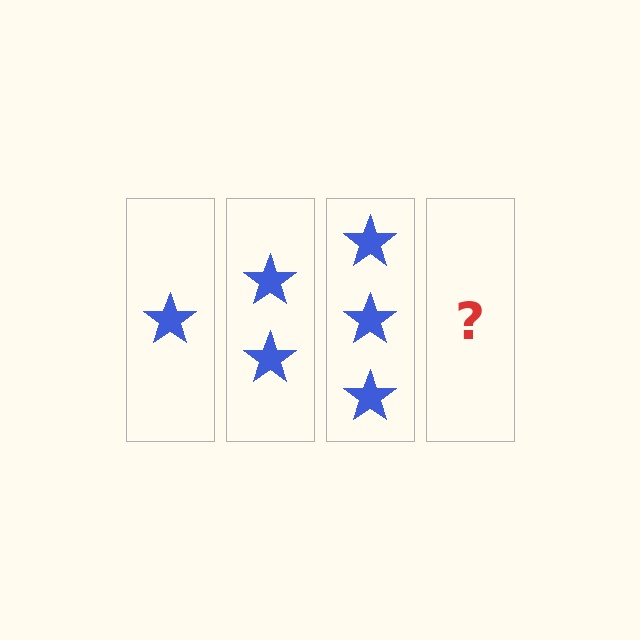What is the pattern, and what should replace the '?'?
The pattern is that each step adds one more star. The '?' should be 4 stars.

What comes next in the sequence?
The next element should be 4 stars.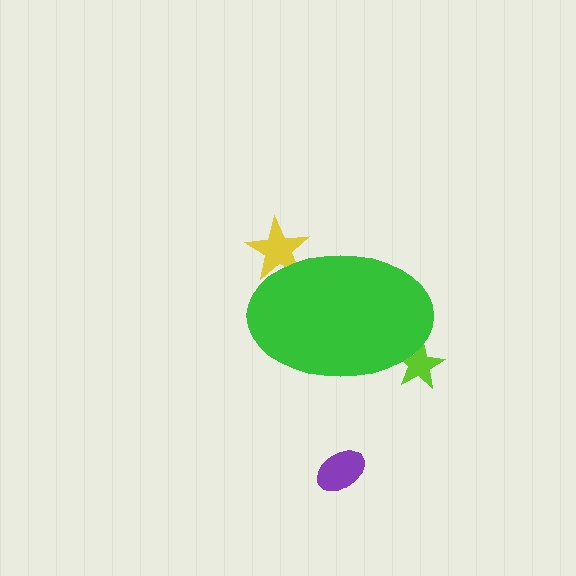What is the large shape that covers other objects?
A green ellipse.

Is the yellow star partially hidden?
Yes, the yellow star is partially hidden behind the green ellipse.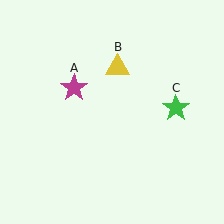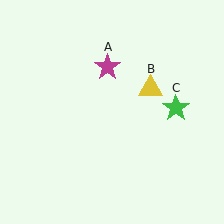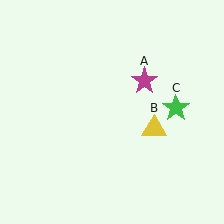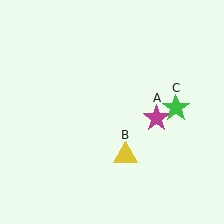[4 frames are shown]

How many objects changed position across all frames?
2 objects changed position: magenta star (object A), yellow triangle (object B).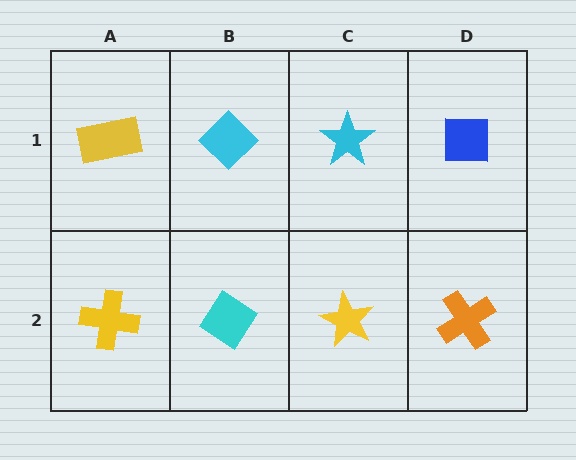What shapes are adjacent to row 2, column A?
A yellow rectangle (row 1, column A), a cyan diamond (row 2, column B).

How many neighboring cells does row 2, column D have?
2.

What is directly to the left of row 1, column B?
A yellow rectangle.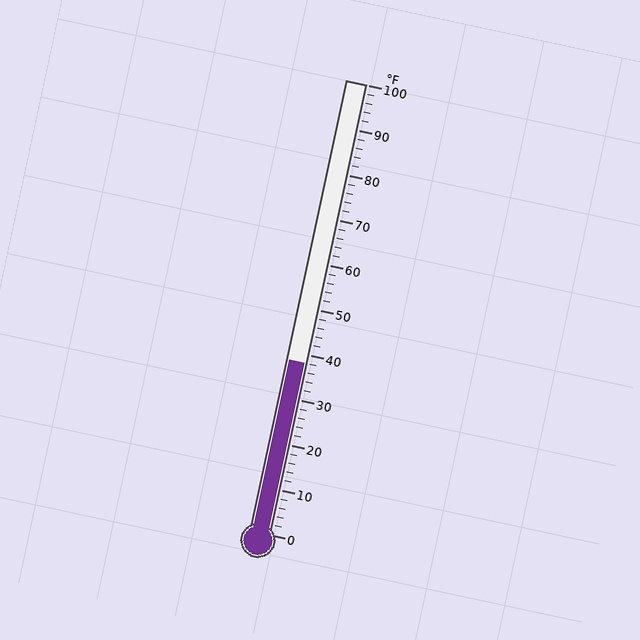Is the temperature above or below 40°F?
The temperature is below 40°F.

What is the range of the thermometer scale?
The thermometer scale ranges from 0°F to 100°F.